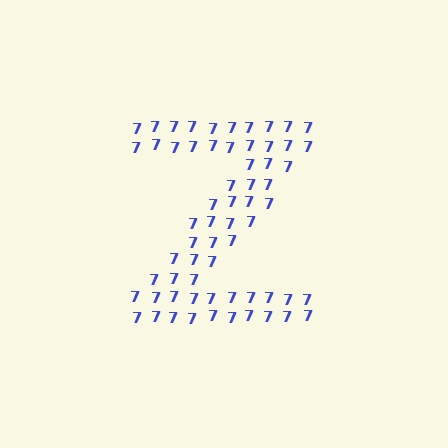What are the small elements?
The small elements are digit 7's.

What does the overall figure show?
The overall figure shows the letter Z.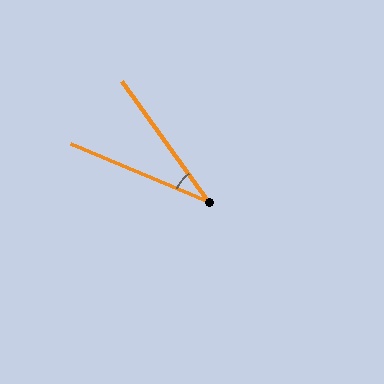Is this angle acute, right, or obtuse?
It is acute.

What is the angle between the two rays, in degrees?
Approximately 32 degrees.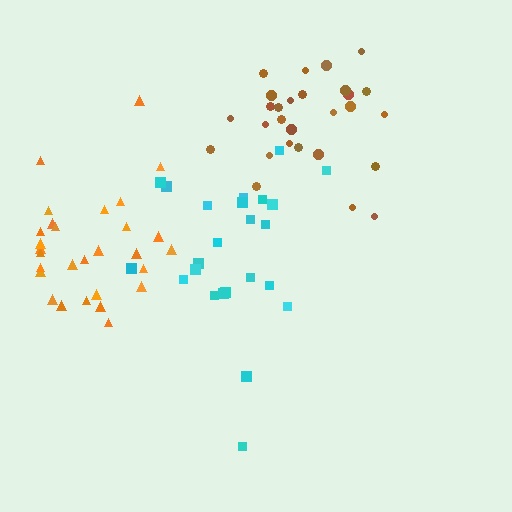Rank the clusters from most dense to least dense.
brown, orange, cyan.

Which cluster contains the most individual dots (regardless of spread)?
Orange (29).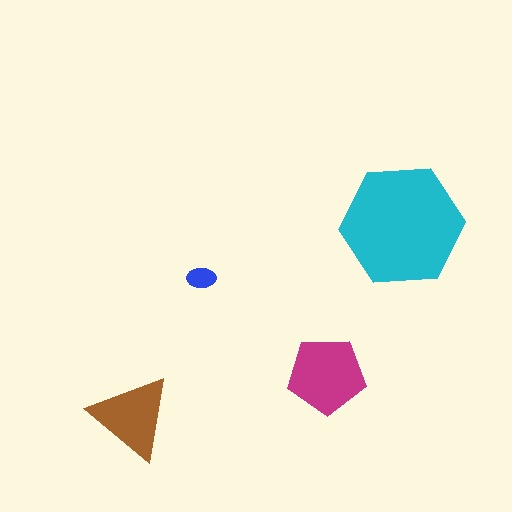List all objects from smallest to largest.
The blue ellipse, the brown triangle, the magenta pentagon, the cyan hexagon.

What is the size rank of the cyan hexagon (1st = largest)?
1st.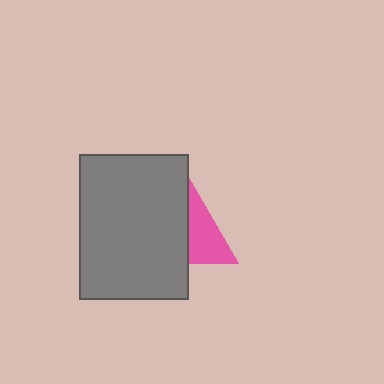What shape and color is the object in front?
The object in front is a gray rectangle.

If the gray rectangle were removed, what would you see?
You would see the complete pink triangle.